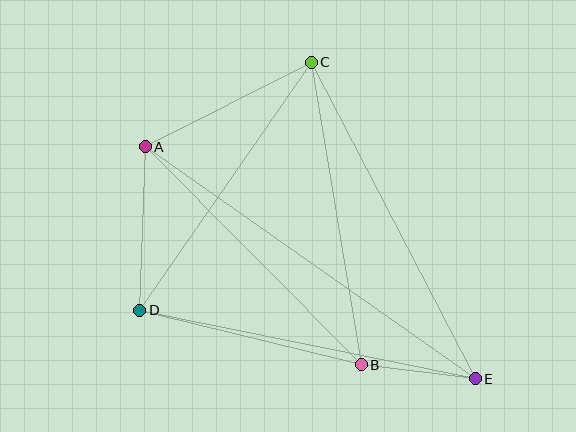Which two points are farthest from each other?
Points A and E are farthest from each other.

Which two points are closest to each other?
Points B and E are closest to each other.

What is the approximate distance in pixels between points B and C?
The distance between B and C is approximately 307 pixels.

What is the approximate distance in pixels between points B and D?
The distance between B and D is approximately 228 pixels.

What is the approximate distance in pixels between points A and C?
The distance between A and C is approximately 186 pixels.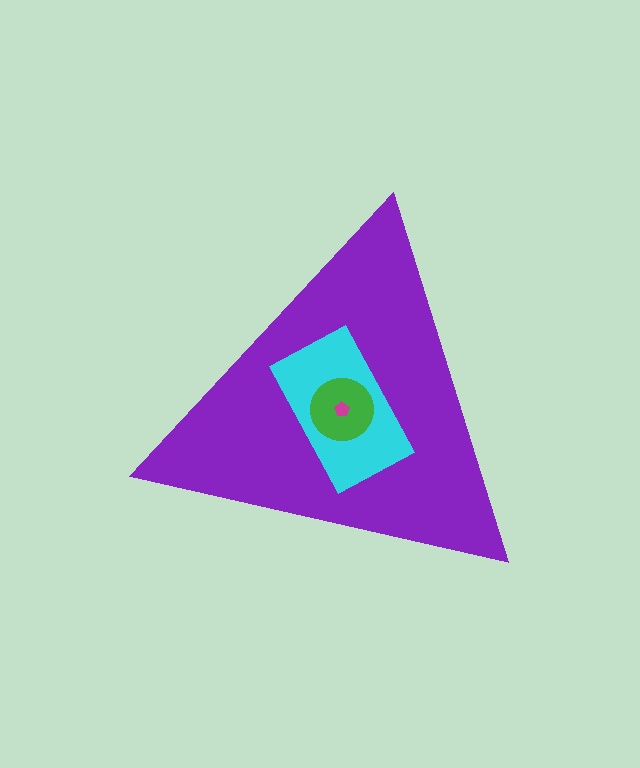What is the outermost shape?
The purple triangle.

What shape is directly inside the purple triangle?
The cyan rectangle.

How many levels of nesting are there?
4.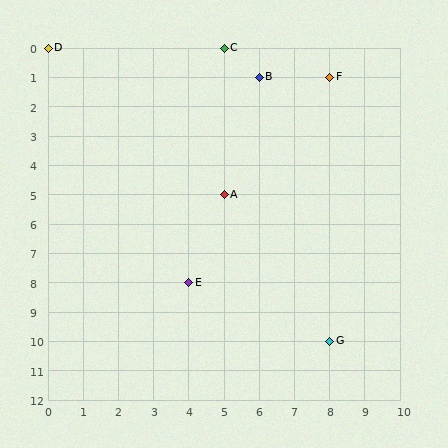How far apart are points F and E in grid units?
Points F and E are 4 columns and 7 rows apart (about 8.1 grid units diagonally).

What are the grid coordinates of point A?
Point A is at grid coordinates (5, 5).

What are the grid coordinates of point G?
Point G is at grid coordinates (8, 10).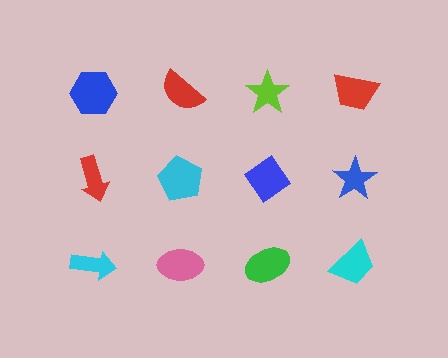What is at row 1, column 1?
A blue hexagon.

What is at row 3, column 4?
A cyan trapezoid.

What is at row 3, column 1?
A cyan arrow.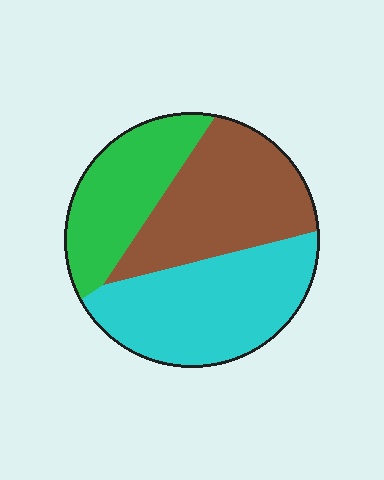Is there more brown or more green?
Brown.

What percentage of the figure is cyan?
Cyan takes up about two fifths (2/5) of the figure.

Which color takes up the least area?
Green, at roughly 25%.